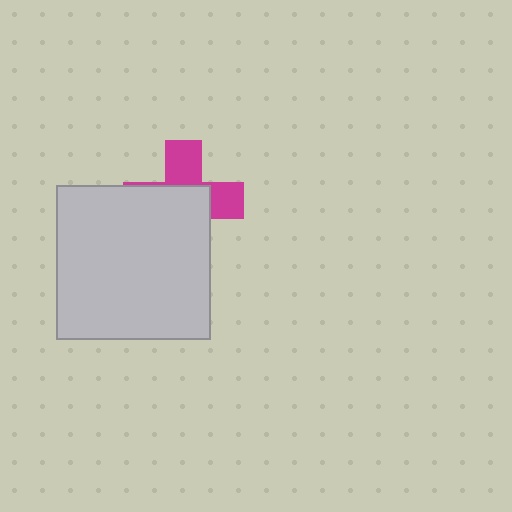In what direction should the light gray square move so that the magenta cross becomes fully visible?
The light gray square should move toward the lower-left. That is the shortest direction to clear the overlap and leave the magenta cross fully visible.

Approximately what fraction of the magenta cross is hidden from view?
Roughly 59% of the magenta cross is hidden behind the light gray square.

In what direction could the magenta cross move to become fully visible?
The magenta cross could move toward the upper-right. That would shift it out from behind the light gray square entirely.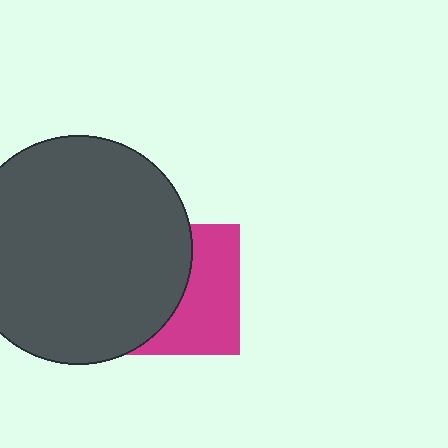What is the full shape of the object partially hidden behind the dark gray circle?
The partially hidden object is a magenta square.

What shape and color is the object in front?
The object in front is a dark gray circle.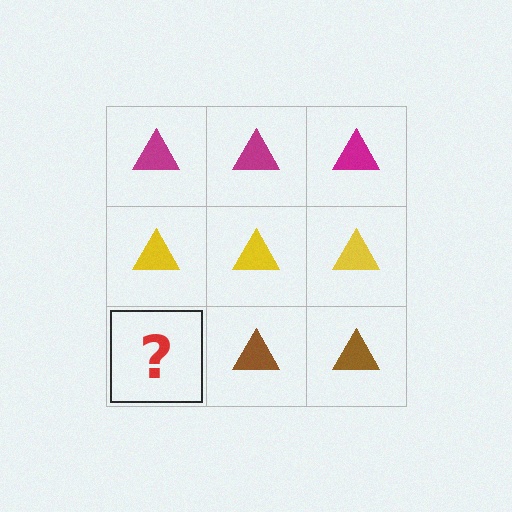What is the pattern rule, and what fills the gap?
The rule is that each row has a consistent color. The gap should be filled with a brown triangle.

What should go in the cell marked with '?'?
The missing cell should contain a brown triangle.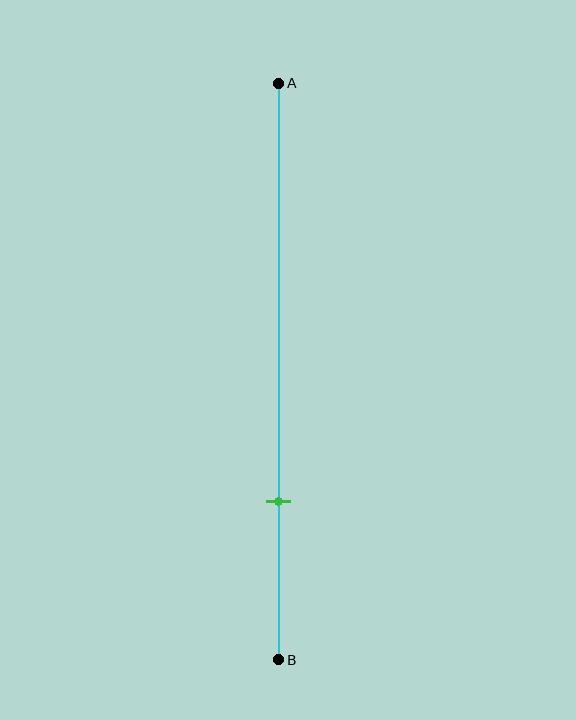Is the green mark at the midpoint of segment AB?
No, the mark is at about 75% from A, not at the 50% midpoint.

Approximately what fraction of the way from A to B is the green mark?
The green mark is approximately 75% of the way from A to B.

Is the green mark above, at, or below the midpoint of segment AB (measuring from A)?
The green mark is below the midpoint of segment AB.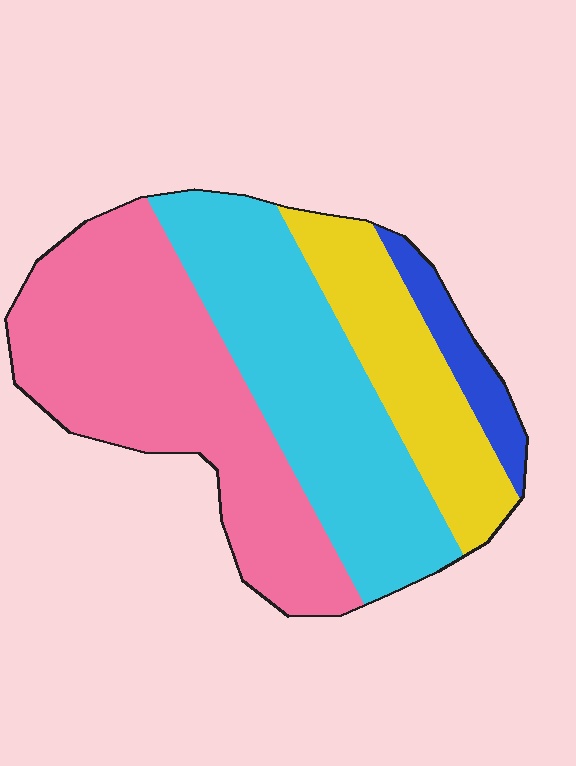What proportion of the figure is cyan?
Cyan covers about 35% of the figure.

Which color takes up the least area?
Blue, at roughly 5%.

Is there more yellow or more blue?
Yellow.